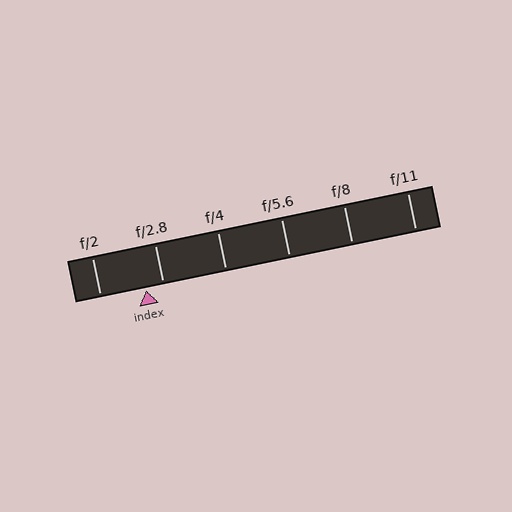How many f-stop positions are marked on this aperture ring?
There are 6 f-stop positions marked.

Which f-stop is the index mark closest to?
The index mark is closest to f/2.8.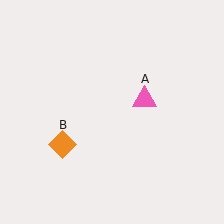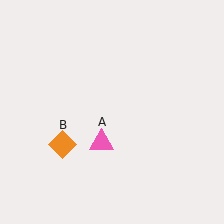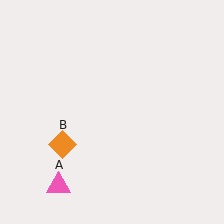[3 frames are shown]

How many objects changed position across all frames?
1 object changed position: pink triangle (object A).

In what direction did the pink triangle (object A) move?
The pink triangle (object A) moved down and to the left.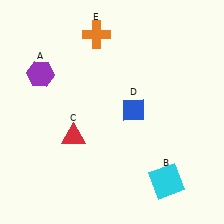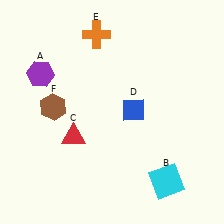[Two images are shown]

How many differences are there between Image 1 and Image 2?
There is 1 difference between the two images.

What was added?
A brown hexagon (F) was added in Image 2.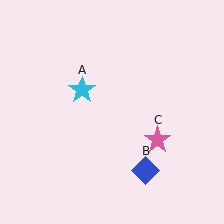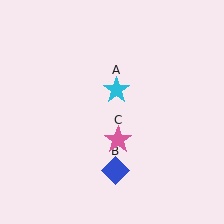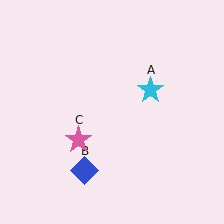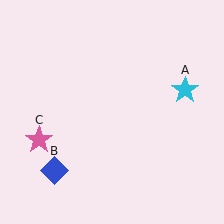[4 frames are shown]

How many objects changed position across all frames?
3 objects changed position: cyan star (object A), blue diamond (object B), pink star (object C).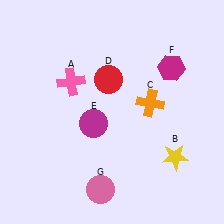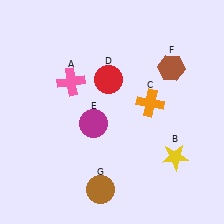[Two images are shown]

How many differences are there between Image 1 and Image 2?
There are 2 differences between the two images.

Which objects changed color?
F changed from magenta to brown. G changed from pink to brown.